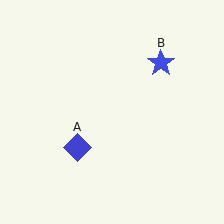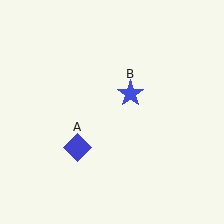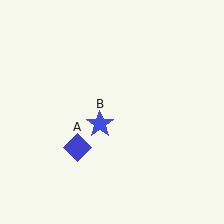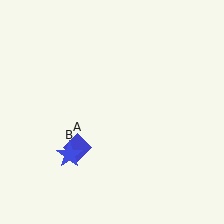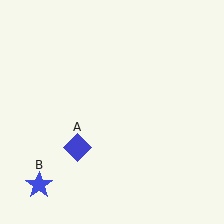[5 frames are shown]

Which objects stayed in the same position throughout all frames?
Blue diamond (object A) remained stationary.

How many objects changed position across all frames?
1 object changed position: blue star (object B).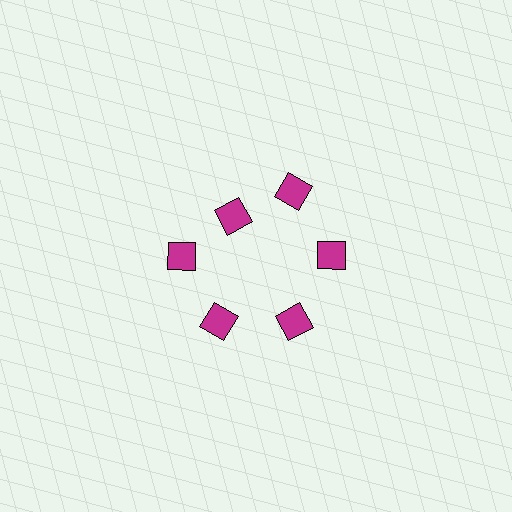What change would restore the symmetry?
The symmetry would be restored by moving it outward, back onto the ring so that all 6 diamonds sit at equal angles and equal distance from the center.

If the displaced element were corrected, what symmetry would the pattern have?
It would have 6-fold rotational symmetry — the pattern would map onto itself every 60 degrees.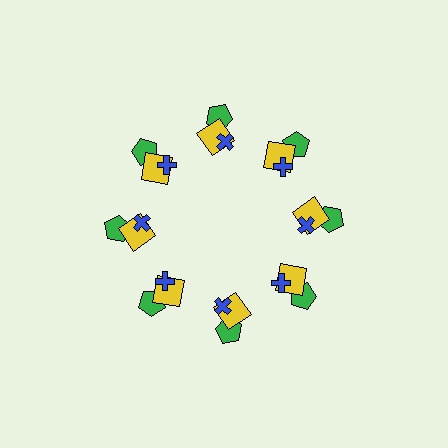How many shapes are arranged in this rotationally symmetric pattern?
There are 24 shapes, arranged in 8 groups of 3.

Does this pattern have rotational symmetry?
Yes, this pattern has 8-fold rotational symmetry. It looks the same after rotating 45 degrees around the center.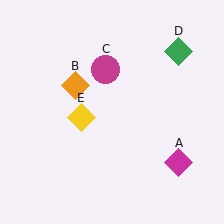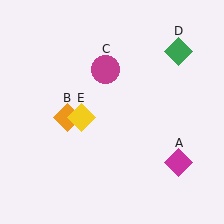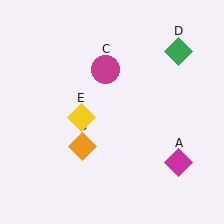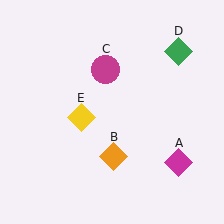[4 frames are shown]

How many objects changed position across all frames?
1 object changed position: orange diamond (object B).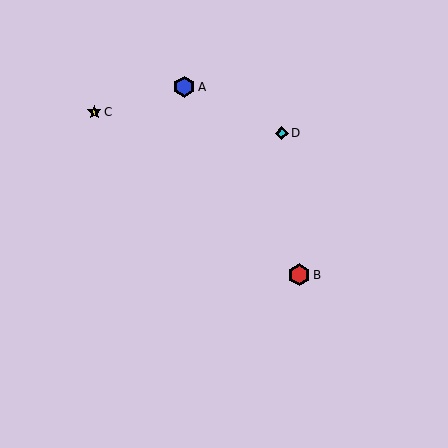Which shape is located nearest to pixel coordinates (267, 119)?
The cyan diamond (labeled D) at (282, 133) is nearest to that location.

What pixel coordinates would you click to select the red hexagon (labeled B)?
Click at (299, 275) to select the red hexagon B.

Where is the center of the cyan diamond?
The center of the cyan diamond is at (282, 133).